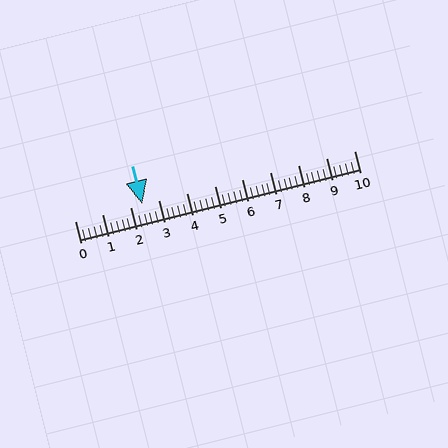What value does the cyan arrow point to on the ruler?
The cyan arrow points to approximately 2.4.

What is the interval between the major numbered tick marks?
The major tick marks are spaced 1 units apart.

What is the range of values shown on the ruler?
The ruler shows values from 0 to 10.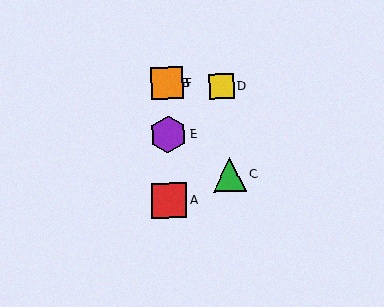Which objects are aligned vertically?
Objects A, B, E, F are aligned vertically.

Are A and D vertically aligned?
No, A is at x≈169 and D is at x≈221.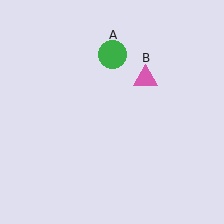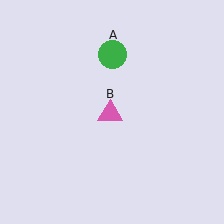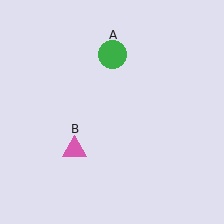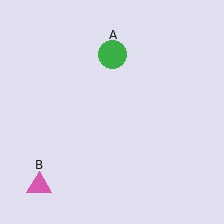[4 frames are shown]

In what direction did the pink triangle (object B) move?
The pink triangle (object B) moved down and to the left.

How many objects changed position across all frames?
1 object changed position: pink triangle (object B).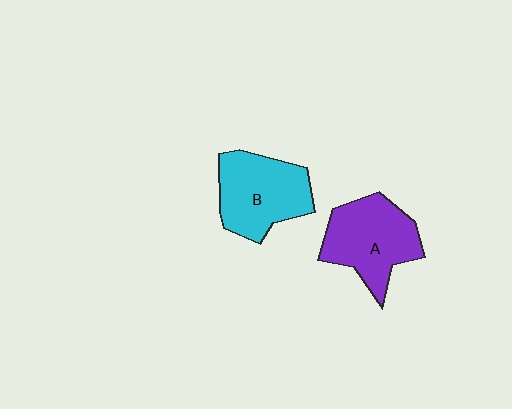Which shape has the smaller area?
Shape B (cyan).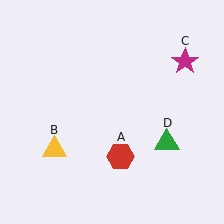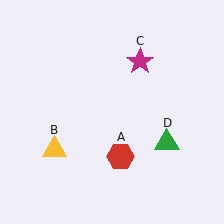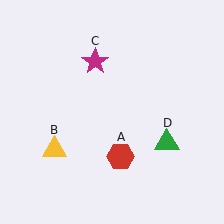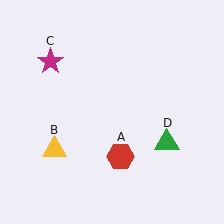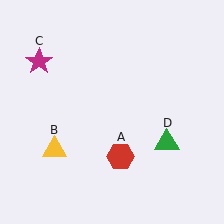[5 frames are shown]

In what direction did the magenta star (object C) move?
The magenta star (object C) moved left.